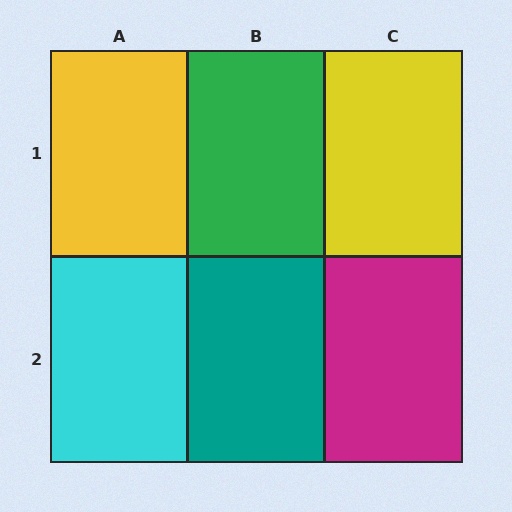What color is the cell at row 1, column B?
Green.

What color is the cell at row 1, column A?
Yellow.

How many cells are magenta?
1 cell is magenta.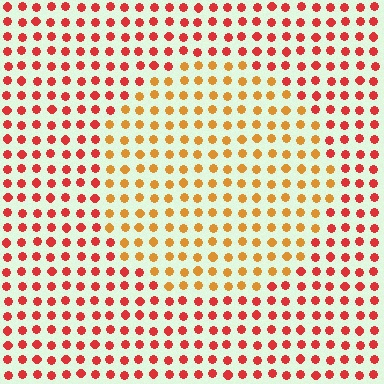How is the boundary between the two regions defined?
The boundary is defined purely by a slight shift in hue (about 36 degrees). Spacing, size, and orientation are identical on both sides.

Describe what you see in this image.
The image is filled with small red elements in a uniform arrangement. A circle-shaped region is visible where the elements are tinted to a slightly different hue, forming a subtle color boundary.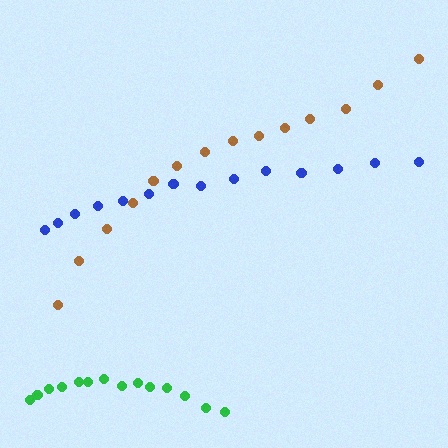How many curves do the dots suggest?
There are 3 distinct paths.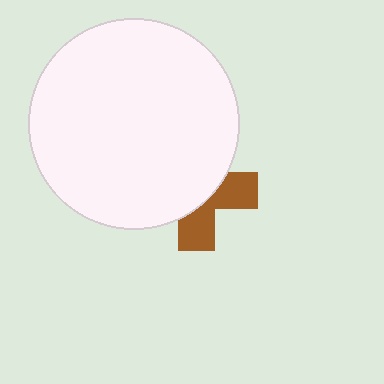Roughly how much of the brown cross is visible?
A small part of it is visible (roughly 39%).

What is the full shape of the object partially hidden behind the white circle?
The partially hidden object is a brown cross.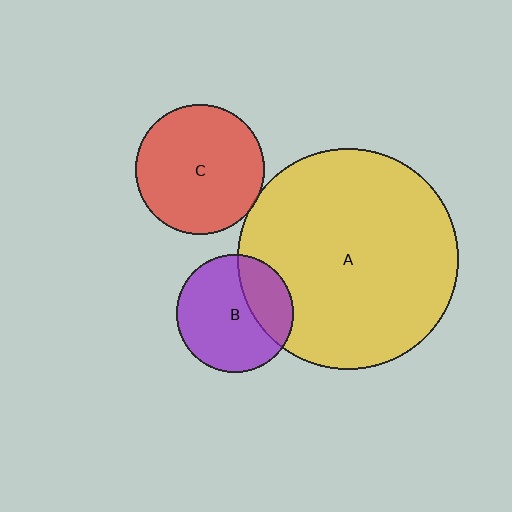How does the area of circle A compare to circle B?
Approximately 3.5 times.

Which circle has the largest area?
Circle A (yellow).